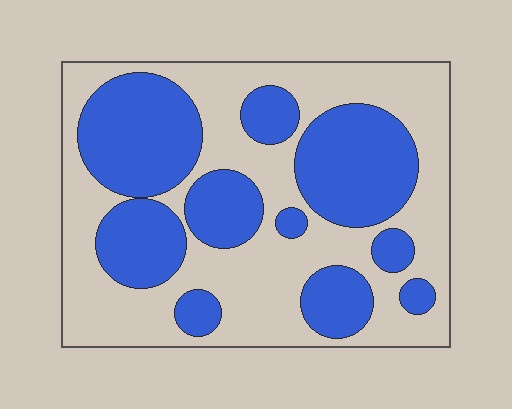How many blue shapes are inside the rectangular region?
10.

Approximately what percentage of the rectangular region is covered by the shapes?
Approximately 45%.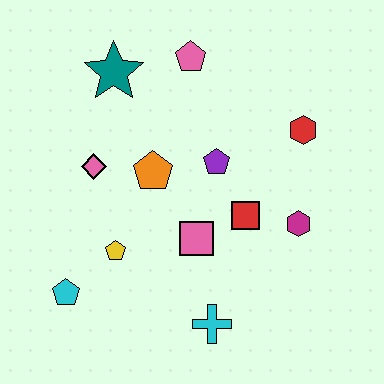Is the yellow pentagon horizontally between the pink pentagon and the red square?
No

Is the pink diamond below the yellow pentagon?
No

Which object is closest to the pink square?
The red square is closest to the pink square.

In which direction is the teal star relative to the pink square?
The teal star is above the pink square.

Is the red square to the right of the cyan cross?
Yes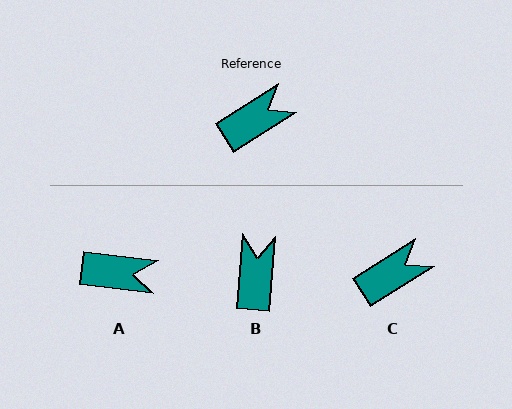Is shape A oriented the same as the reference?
No, it is off by about 40 degrees.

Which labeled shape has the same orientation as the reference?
C.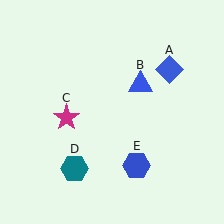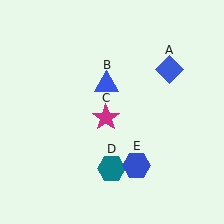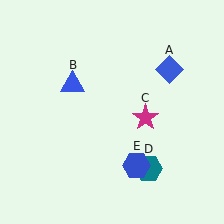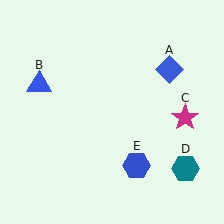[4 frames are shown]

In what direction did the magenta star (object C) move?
The magenta star (object C) moved right.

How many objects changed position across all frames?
3 objects changed position: blue triangle (object B), magenta star (object C), teal hexagon (object D).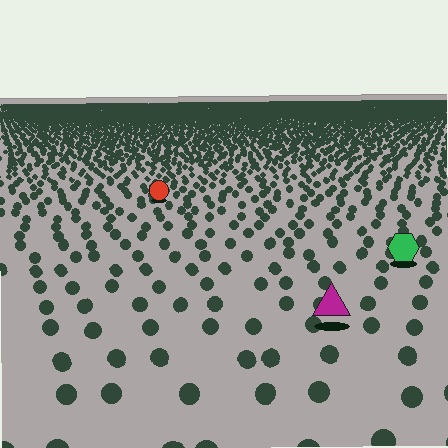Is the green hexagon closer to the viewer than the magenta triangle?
No. The magenta triangle is closer — you can tell from the texture gradient: the ground texture is coarser near it.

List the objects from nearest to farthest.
From nearest to farthest: the magenta triangle, the green hexagon, the red circle.